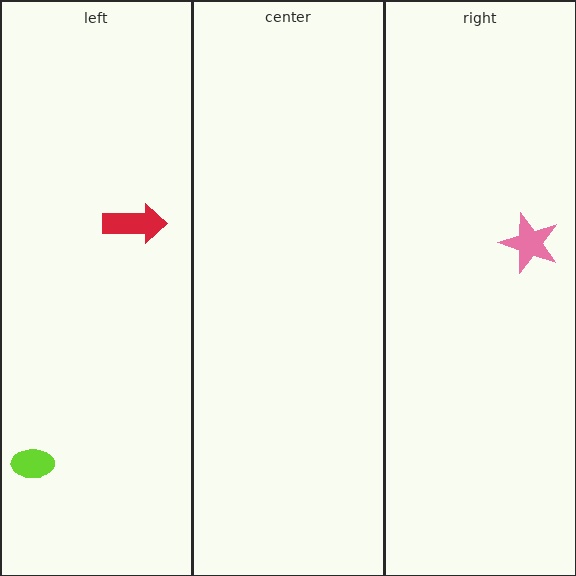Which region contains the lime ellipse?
The left region.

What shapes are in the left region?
The lime ellipse, the red arrow.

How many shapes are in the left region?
2.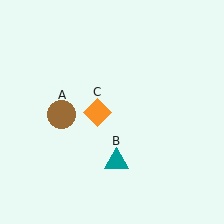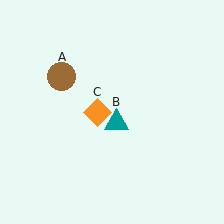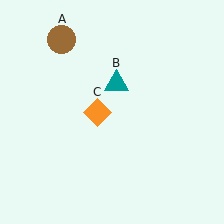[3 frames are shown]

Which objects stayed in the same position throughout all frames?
Orange diamond (object C) remained stationary.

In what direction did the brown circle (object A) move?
The brown circle (object A) moved up.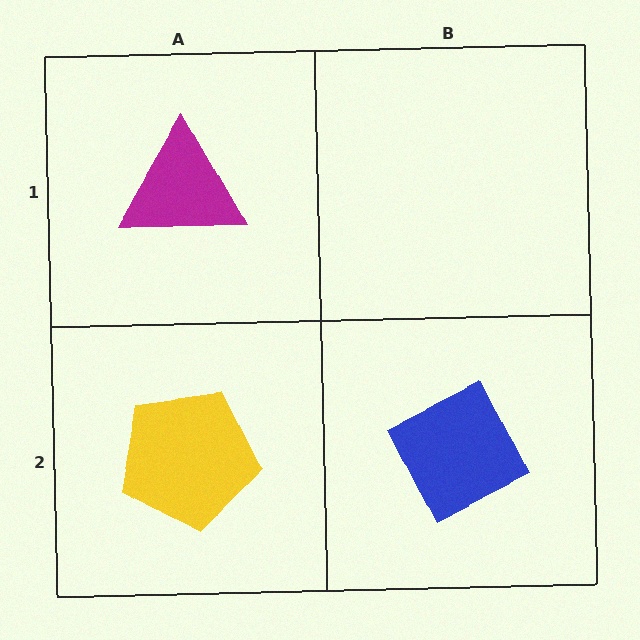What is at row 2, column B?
A blue diamond.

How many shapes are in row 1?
1 shape.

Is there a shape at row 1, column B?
No, that cell is empty.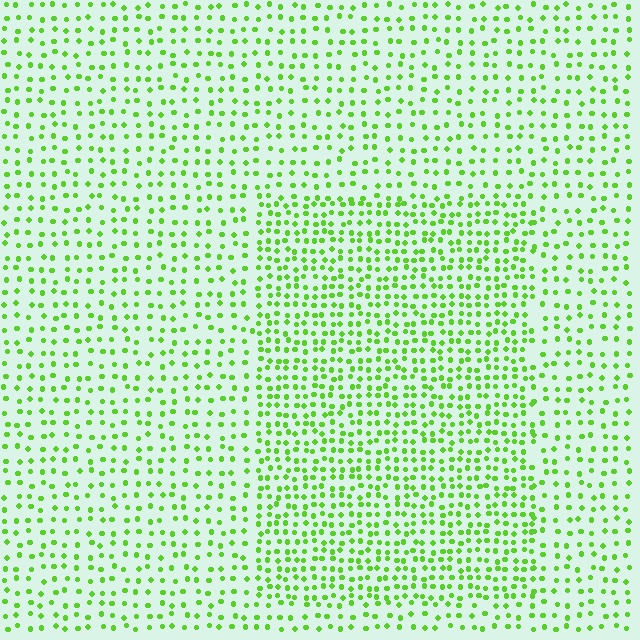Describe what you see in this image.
The image contains small lime elements arranged at two different densities. A rectangle-shaped region is visible where the elements are more densely packed than the surrounding area.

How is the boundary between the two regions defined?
The boundary is defined by a change in element density (approximately 1.7x ratio). All elements are the same color, size, and shape.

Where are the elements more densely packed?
The elements are more densely packed inside the rectangle boundary.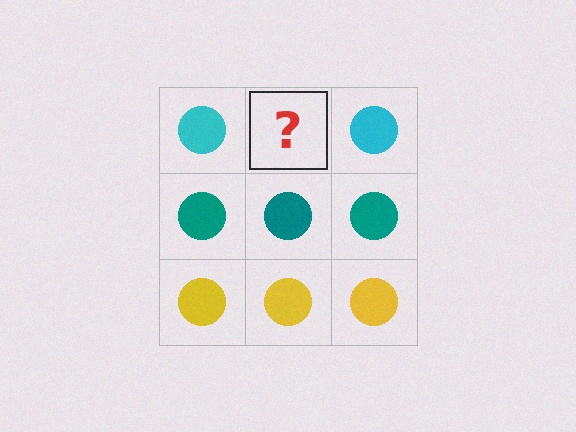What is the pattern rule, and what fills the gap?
The rule is that each row has a consistent color. The gap should be filled with a cyan circle.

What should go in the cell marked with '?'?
The missing cell should contain a cyan circle.